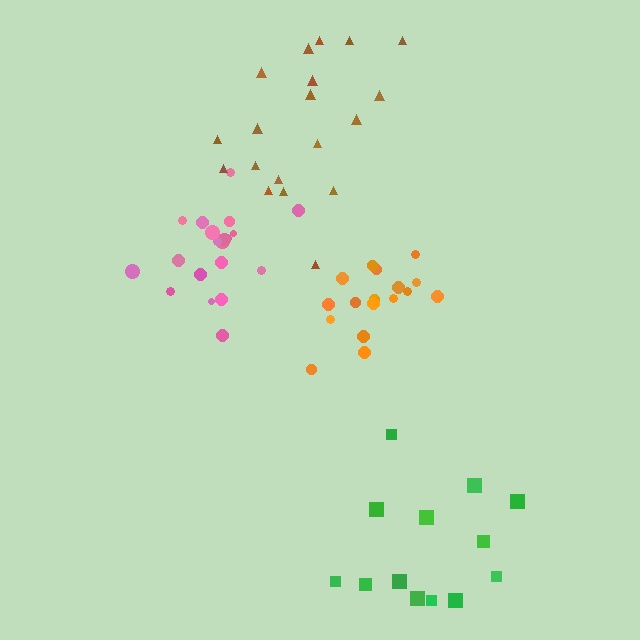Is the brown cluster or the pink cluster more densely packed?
Pink.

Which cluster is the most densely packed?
Orange.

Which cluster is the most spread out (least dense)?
Green.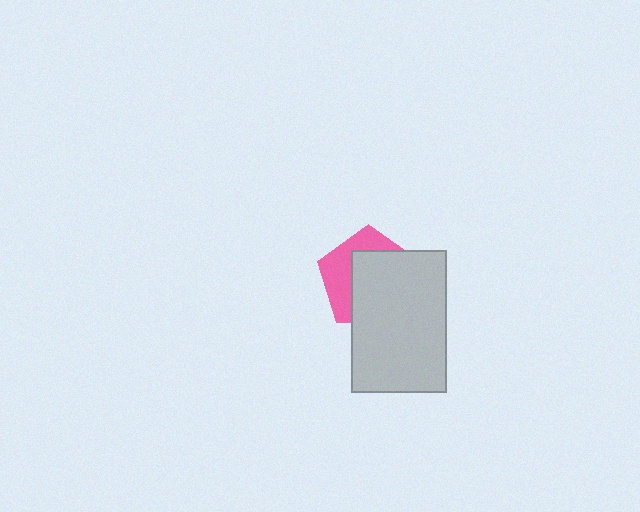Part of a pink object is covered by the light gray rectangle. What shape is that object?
It is a pentagon.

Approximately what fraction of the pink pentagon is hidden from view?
Roughly 62% of the pink pentagon is hidden behind the light gray rectangle.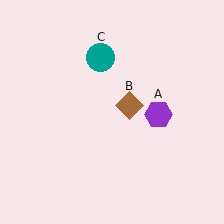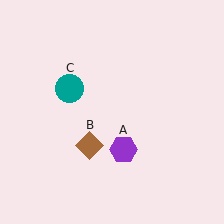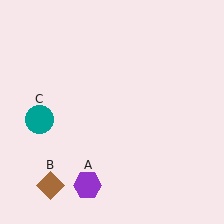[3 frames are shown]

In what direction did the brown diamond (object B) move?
The brown diamond (object B) moved down and to the left.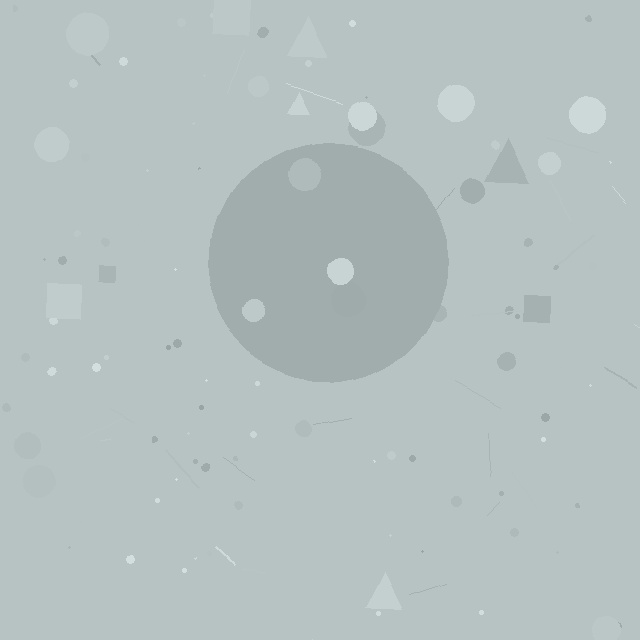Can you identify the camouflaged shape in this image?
The camouflaged shape is a circle.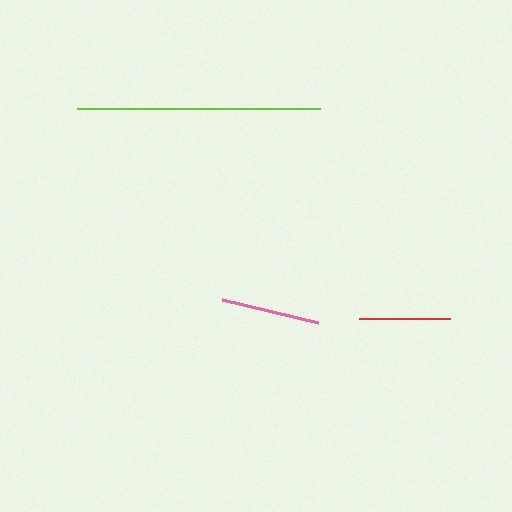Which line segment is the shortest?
The red line is the shortest at approximately 91 pixels.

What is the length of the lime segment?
The lime segment is approximately 243 pixels long.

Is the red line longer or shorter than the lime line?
The lime line is longer than the red line.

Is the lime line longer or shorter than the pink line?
The lime line is longer than the pink line.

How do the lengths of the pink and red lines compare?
The pink and red lines are approximately the same length.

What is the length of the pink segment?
The pink segment is approximately 99 pixels long.